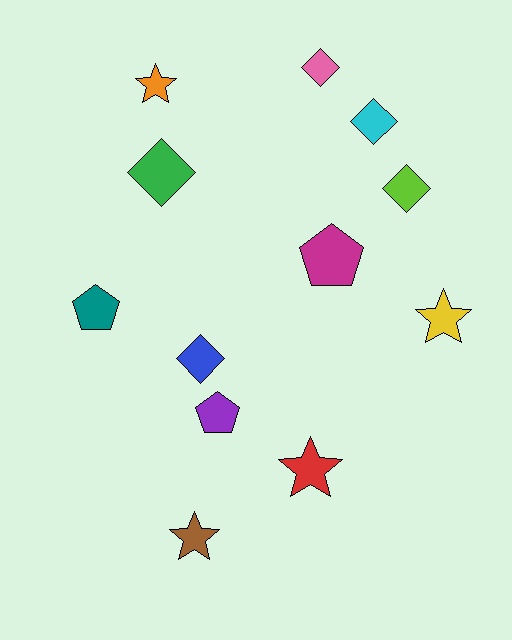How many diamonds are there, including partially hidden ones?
There are 5 diamonds.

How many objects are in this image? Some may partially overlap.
There are 12 objects.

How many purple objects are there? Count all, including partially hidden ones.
There is 1 purple object.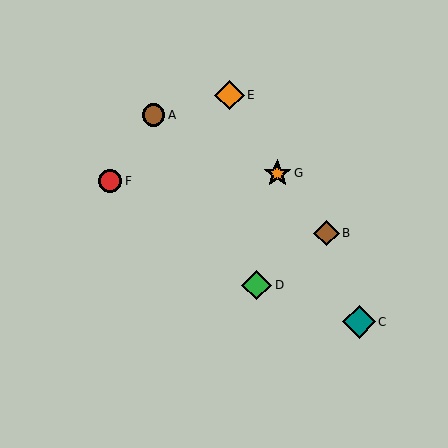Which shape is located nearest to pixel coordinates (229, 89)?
The orange diamond (labeled E) at (230, 95) is nearest to that location.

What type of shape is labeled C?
Shape C is a teal diamond.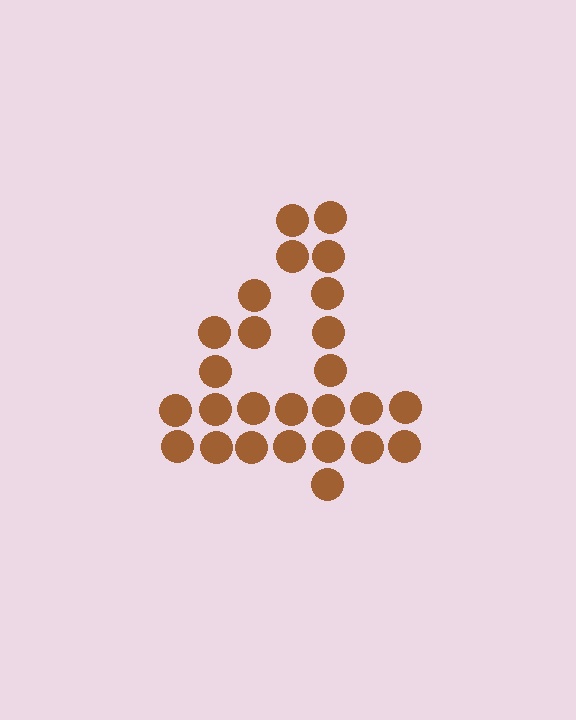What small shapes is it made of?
It is made of small circles.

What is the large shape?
The large shape is the digit 4.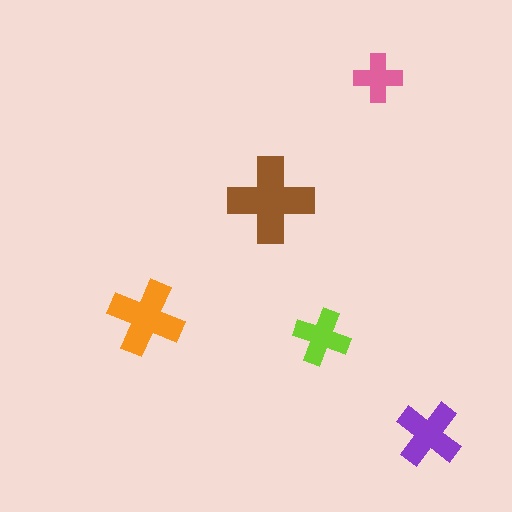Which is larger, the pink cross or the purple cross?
The purple one.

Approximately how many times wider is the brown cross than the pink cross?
About 2 times wider.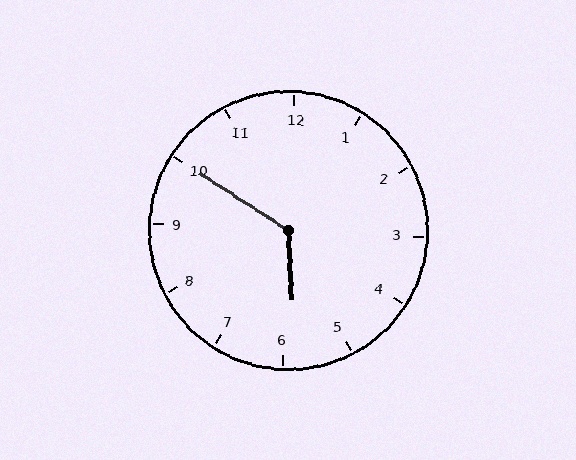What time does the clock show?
5:50.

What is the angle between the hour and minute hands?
Approximately 125 degrees.